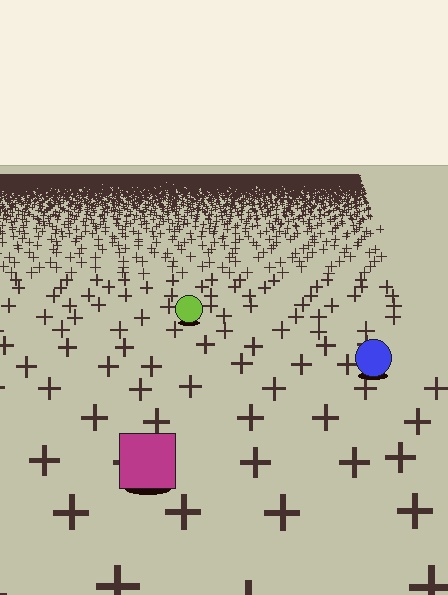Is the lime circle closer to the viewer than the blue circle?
No. The blue circle is closer — you can tell from the texture gradient: the ground texture is coarser near it.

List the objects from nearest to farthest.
From nearest to farthest: the magenta square, the blue circle, the lime circle.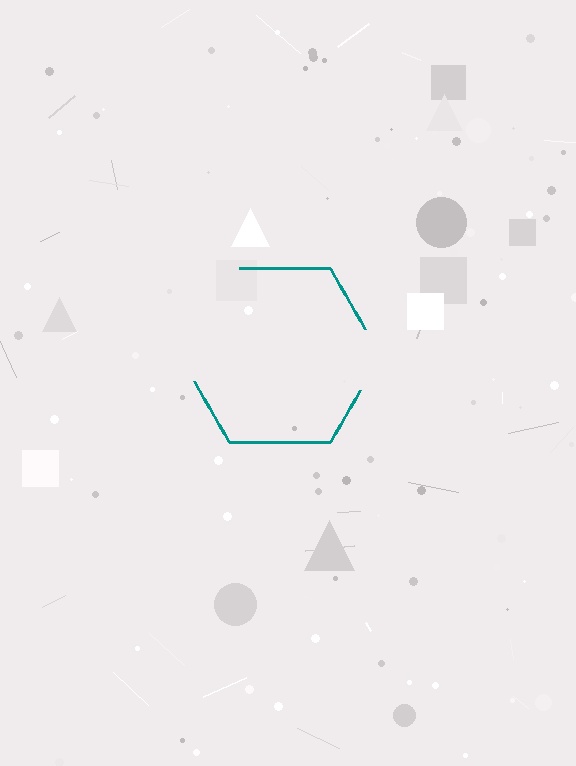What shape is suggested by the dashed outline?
The dashed outline suggests a hexagon.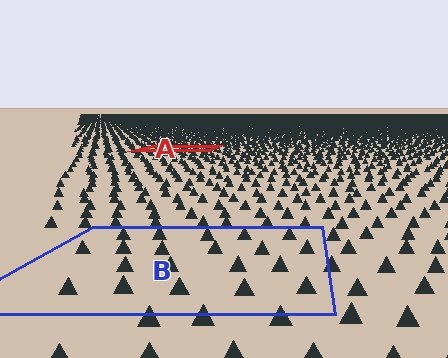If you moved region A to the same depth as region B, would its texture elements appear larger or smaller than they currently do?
They would appear larger. At a closer depth, the same texture elements are projected at a bigger on-screen size.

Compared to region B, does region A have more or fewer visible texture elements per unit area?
Region A has more texture elements per unit area — they are packed more densely because it is farther away.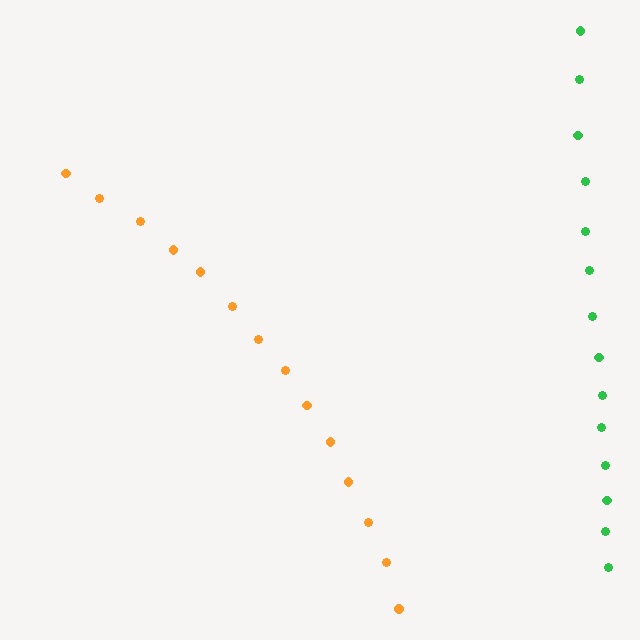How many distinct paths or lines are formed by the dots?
There are 2 distinct paths.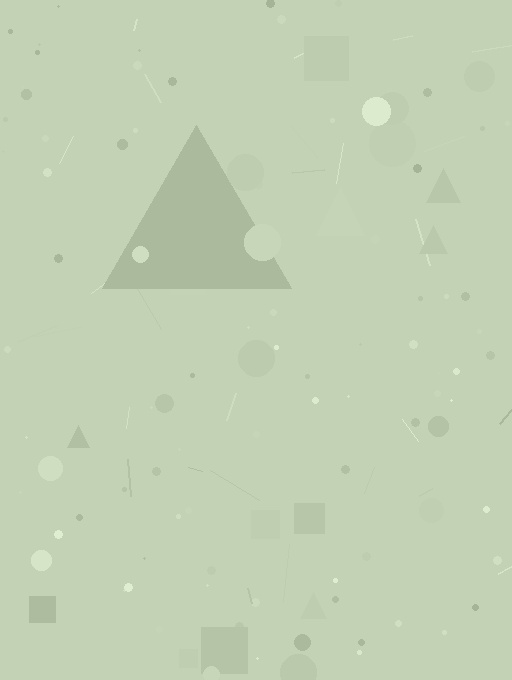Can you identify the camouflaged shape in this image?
The camouflaged shape is a triangle.